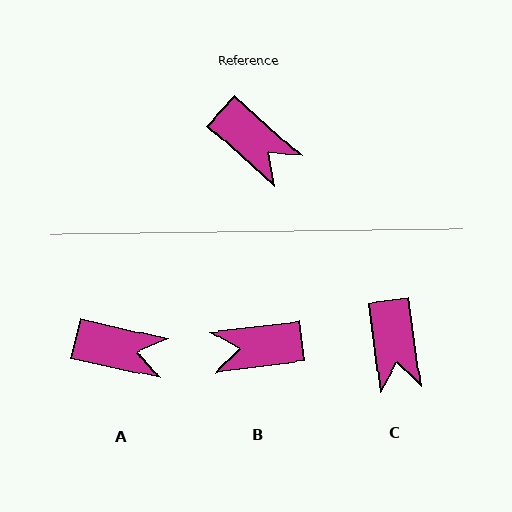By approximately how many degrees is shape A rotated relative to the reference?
Approximately 29 degrees counter-clockwise.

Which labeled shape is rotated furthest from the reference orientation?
B, about 131 degrees away.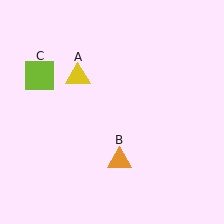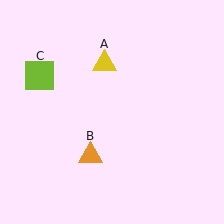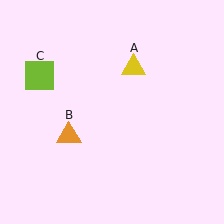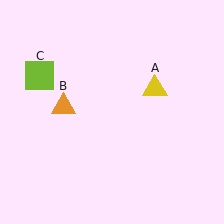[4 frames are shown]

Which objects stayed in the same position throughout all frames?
Lime square (object C) remained stationary.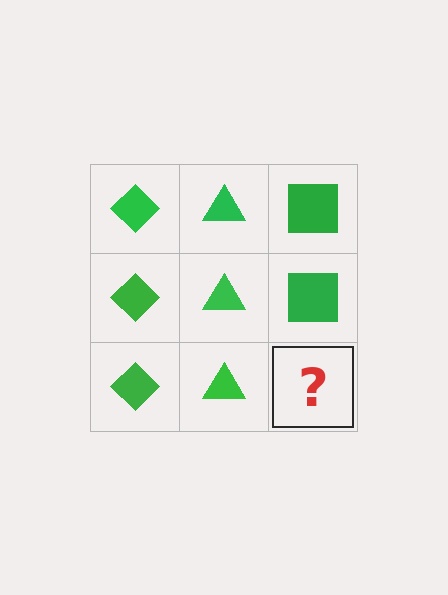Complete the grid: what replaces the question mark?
The question mark should be replaced with a green square.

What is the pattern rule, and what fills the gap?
The rule is that each column has a consistent shape. The gap should be filled with a green square.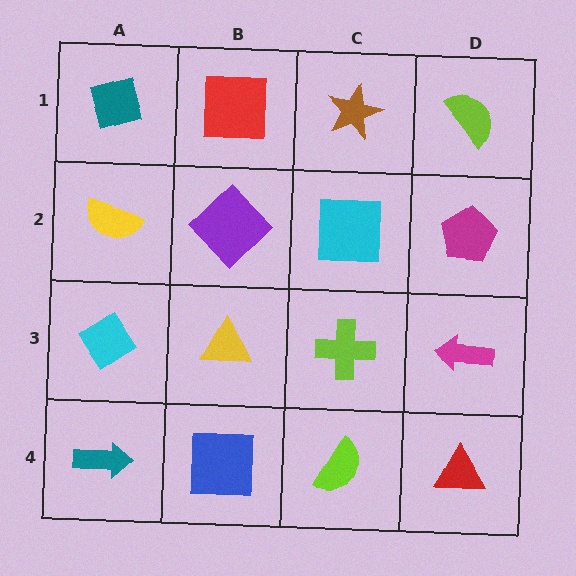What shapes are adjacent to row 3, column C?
A cyan square (row 2, column C), a lime semicircle (row 4, column C), a yellow triangle (row 3, column B), a magenta arrow (row 3, column D).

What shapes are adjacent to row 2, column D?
A lime semicircle (row 1, column D), a magenta arrow (row 3, column D), a cyan square (row 2, column C).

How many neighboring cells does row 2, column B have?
4.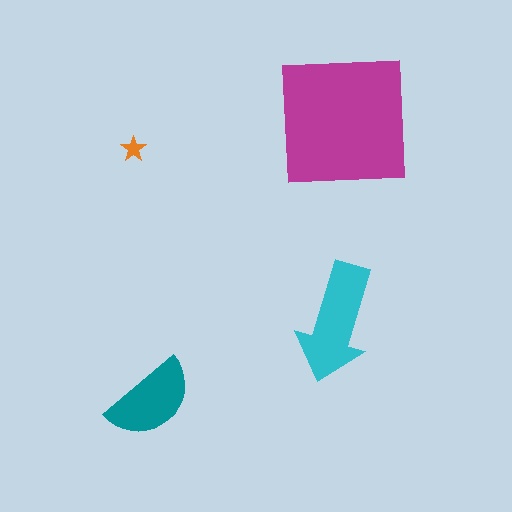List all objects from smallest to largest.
The orange star, the teal semicircle, the cyan arrow, the magenta square.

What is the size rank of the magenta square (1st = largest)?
1st.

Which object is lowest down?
The teal semicircle is bottommost.